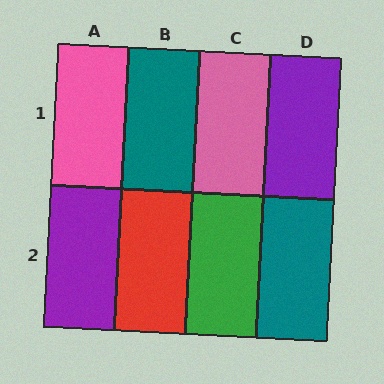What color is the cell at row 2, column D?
Teal.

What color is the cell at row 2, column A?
Purple.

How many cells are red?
1 cell is red.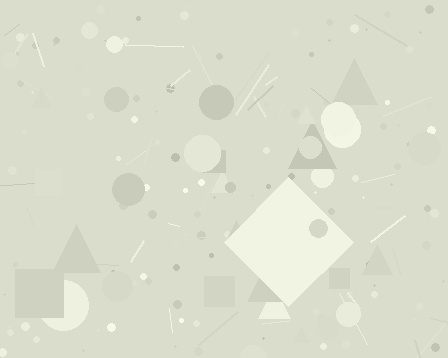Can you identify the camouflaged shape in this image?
The camouflaged shape is a diamond.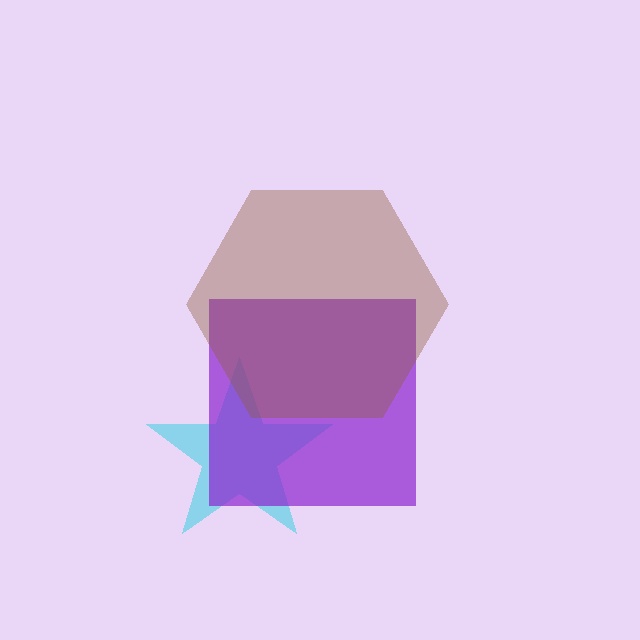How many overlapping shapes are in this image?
There are 3 overlapping shapes in the image.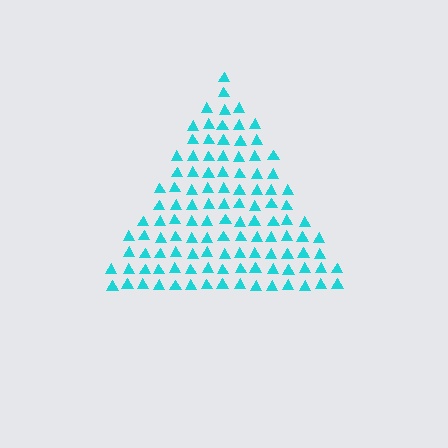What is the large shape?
The large shape is a triangle.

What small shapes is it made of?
It is made of small triangles.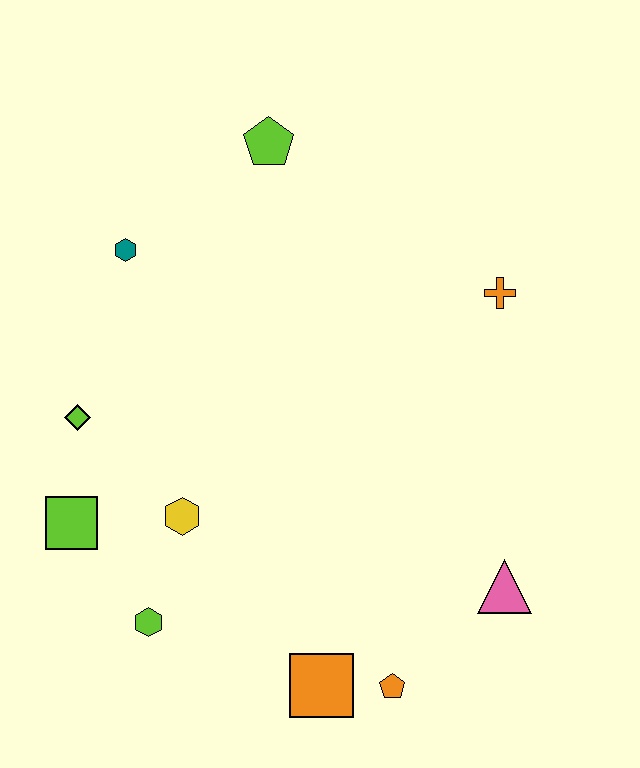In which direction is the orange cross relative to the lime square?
The orange cross is to the right of the lime square.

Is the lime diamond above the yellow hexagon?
Yes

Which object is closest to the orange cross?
The lime pentagon is closest to the orange cross.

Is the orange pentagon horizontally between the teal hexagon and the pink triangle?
Yes